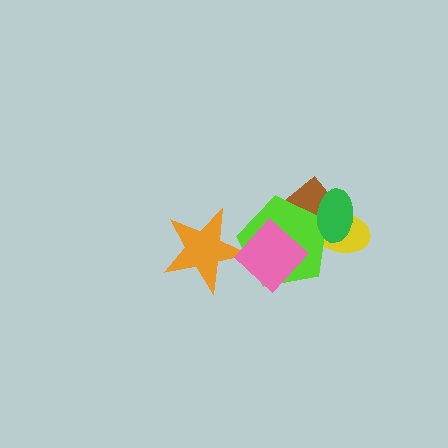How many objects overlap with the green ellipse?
3 objects overlap with the green ellipse.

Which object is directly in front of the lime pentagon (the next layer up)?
The green ellipse is directly in front of the lime pentagon.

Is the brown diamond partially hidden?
Yes, it is partially covered by another shape.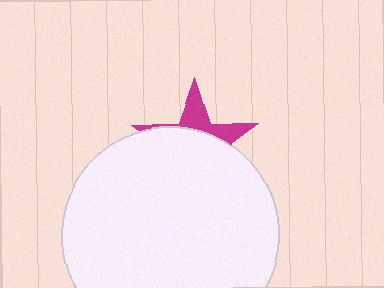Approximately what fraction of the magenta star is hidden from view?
Roughly 68% of the magenta star is hidden behind the white circle.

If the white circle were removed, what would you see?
You would see the complete magenta star.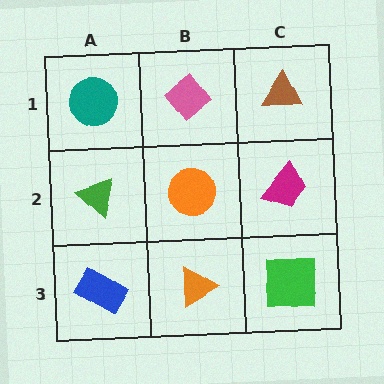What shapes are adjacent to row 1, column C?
A magenta trapezoid (row 2, column C), a pink diamond (row 1, column B).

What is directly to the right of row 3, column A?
An orange triangle.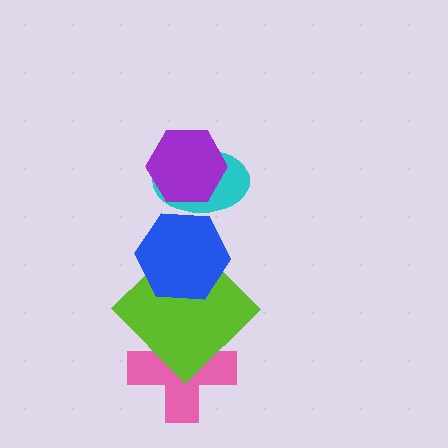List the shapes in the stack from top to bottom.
From top to bottom: the purple hexagon, the cyan ellipse, the blue hexagon, the lime diamond, the pink cross.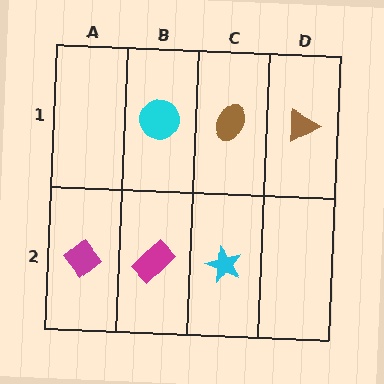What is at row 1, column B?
A cyan circle.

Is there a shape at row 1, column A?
No, that cell is empty.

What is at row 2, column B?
A magenta rectangle.